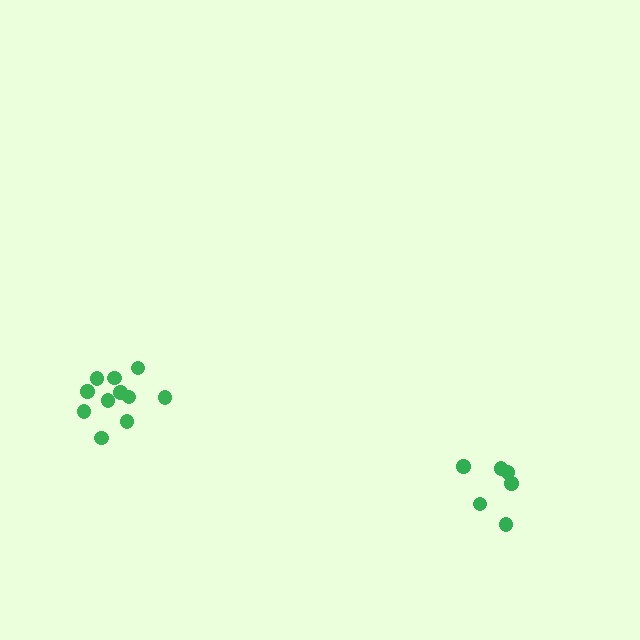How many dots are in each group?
Group 1: 11 dots, Group 2: 6 dots (17 total).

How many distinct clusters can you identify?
There are 2 distinct clusters.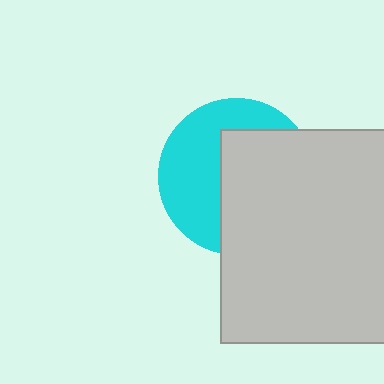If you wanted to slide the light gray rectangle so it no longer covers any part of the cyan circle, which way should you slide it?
Slide it right — that is the most direct way to separate the two shapes.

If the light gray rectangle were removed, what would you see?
You would see the complete cyan circle.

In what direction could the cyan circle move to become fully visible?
The cyan circle could move left. That would shift it out from behind the light gray rectangle entirely.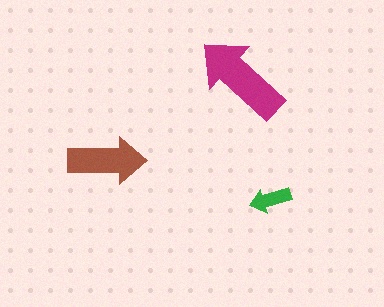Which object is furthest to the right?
The green arrow is rightmost.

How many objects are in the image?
There are 3 objects in the image.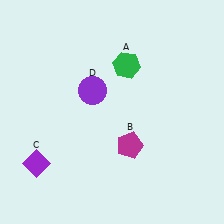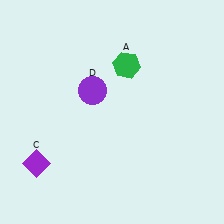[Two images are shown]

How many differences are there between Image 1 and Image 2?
There is 1 difference between the two images.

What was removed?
The magenta pentagon (B) was removed in Image 2.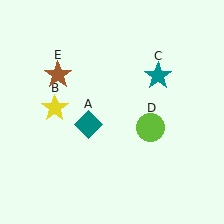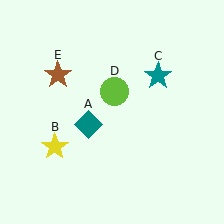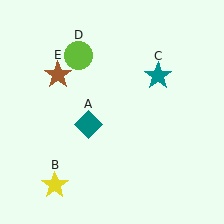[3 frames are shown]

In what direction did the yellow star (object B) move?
The yellow star (object B) moved down.